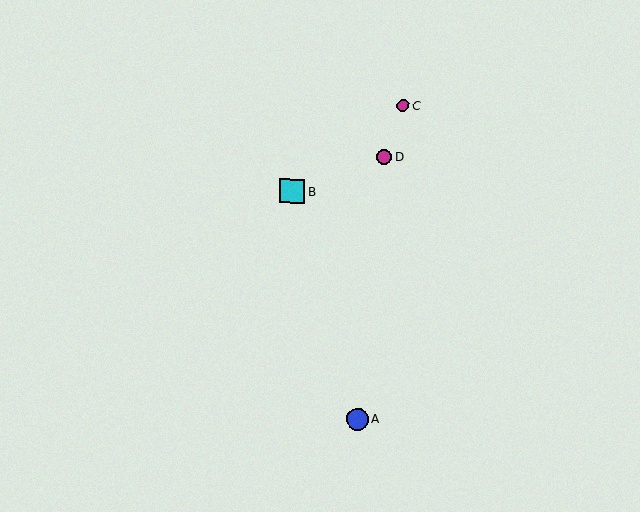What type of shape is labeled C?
Shape C is a magenta circle.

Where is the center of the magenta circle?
The center of the magenta circle is at (403, 106).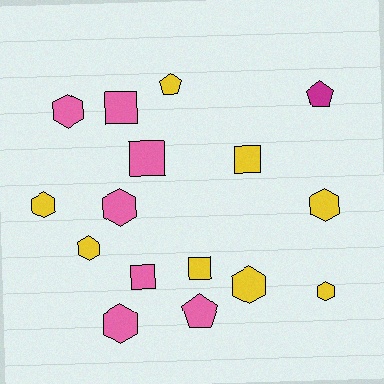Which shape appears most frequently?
Hexagon, with 8 objects.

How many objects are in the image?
There are 16 objects.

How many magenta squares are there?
There are no magenta squares.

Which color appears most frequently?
Yellow, with 8 objects.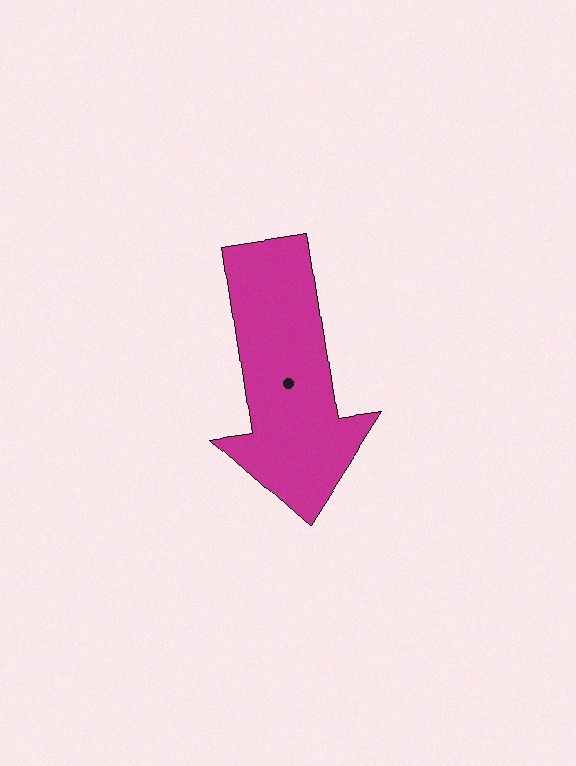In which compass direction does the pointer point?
South.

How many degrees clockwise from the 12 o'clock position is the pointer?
Approximately 172 degrees.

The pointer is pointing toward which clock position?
Roughly 6 o'clock.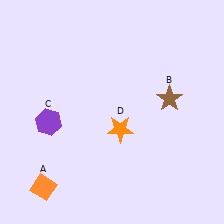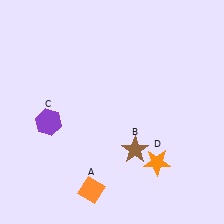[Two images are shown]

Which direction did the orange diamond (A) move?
The orange diamond (A) moved right.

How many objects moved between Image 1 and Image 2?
3 objects moved between the two images.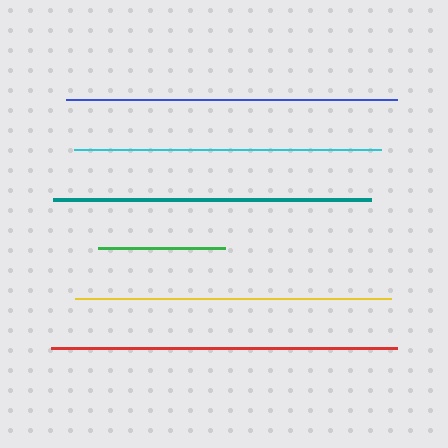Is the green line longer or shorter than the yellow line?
The yellow line is longer than the green line.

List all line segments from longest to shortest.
From longest to shortest: red, blue, teal, yellow, cyan, green.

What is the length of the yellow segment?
The yellow segment is approximately 316 pixels long.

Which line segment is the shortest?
The green line is the shortest at approximately 127 pixels.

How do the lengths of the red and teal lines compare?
The red and teal lines are approximately the same length.